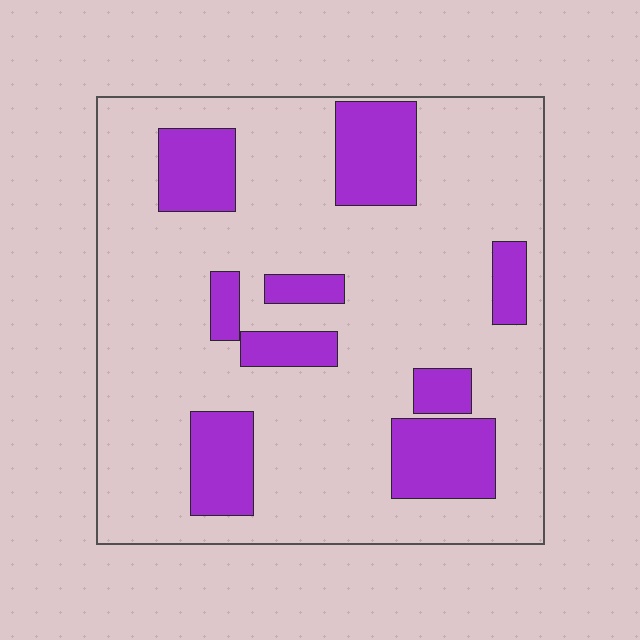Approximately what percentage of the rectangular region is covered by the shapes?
Approximately 20%.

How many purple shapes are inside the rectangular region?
9.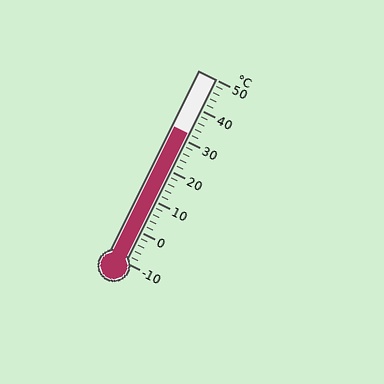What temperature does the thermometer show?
The thermometer shows approximately 32°C.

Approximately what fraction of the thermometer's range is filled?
The thermometer is filled to approximately 70% of its range.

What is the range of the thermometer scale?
The thermometer scale ranges from -10°C to 50°C.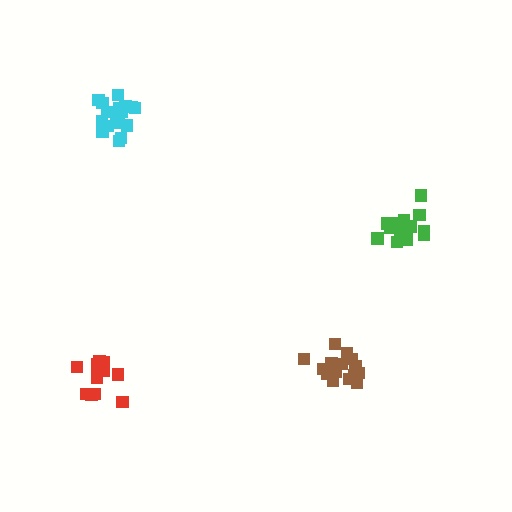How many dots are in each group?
Group 1: 17 dots, Group 2: 14 dots, Group 3: 17 dots, Group 4: 15 dots (63 total).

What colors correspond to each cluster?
The clusters are colored: green, red, cyan, brown.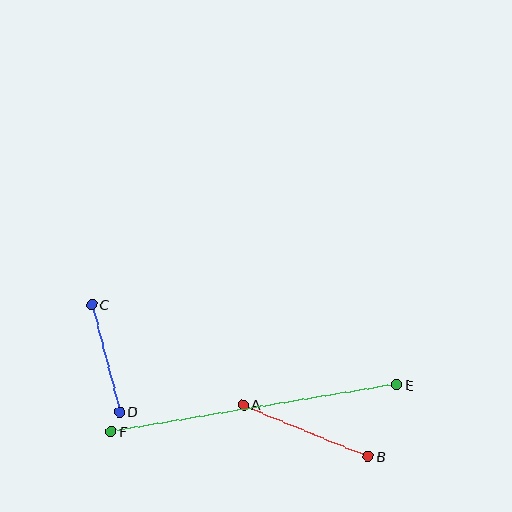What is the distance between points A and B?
The distance is approximately 135 pixels.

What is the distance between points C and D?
The distance is approximately 111 pixels.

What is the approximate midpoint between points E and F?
The midpoint is at approximately (254, 408) pixels.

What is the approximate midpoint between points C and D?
The midpoint is at approximately (106, 358) pixels.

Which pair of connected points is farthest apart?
Points E and F are farthest apart.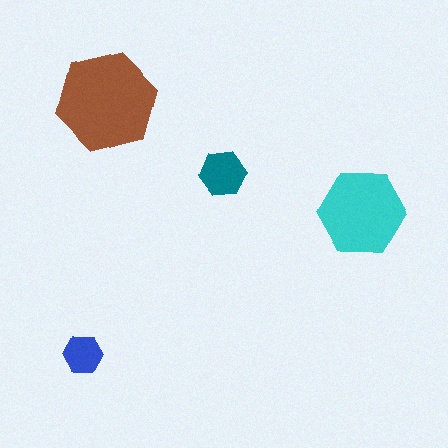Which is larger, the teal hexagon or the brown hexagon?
The brown one.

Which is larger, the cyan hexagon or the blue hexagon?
The cyan one.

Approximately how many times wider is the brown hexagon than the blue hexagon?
About 2.5 times wider.